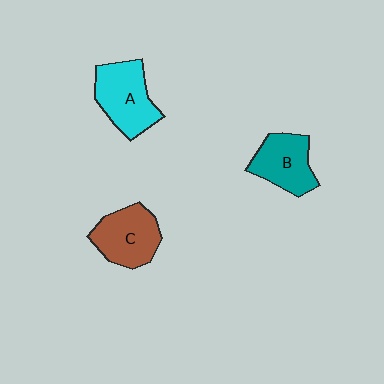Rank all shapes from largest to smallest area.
From largest to smallest: A (cyan), C (brown), B (teal).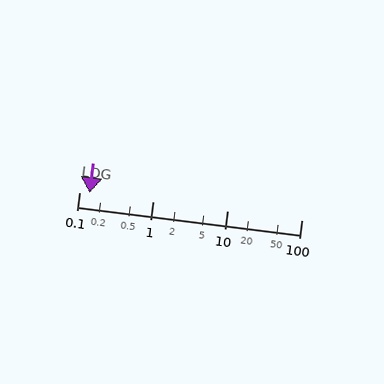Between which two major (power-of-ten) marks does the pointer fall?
The pointer is between 0.1 and 1.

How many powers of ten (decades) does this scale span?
The scale spans 3 decades, from 0.1 to 100.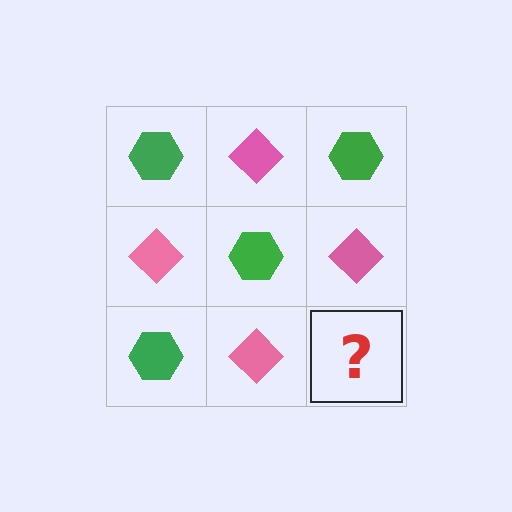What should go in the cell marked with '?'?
The missing cell should contain a green hexagon.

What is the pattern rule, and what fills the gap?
The rule is that it alternates green hexagon and pink diamond in a checkerboard pattern. The gap should be filled with a green hexagon.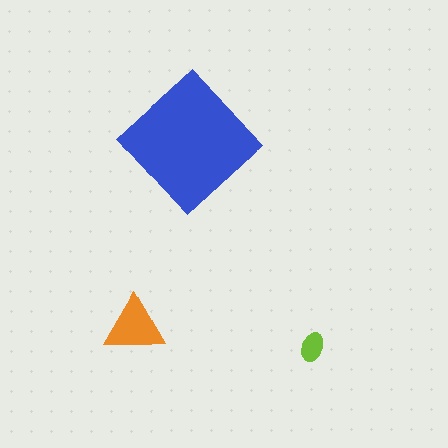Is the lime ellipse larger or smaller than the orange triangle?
Smaller.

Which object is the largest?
The blue diamond.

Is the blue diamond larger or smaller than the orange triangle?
Larger.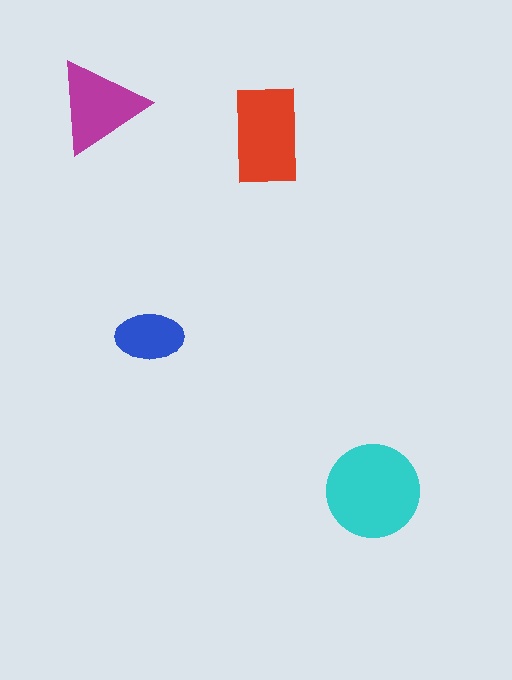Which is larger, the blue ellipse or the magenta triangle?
The magenta triangle.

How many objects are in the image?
There are 4 objects in the image.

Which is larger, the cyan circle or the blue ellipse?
The cyan circle.